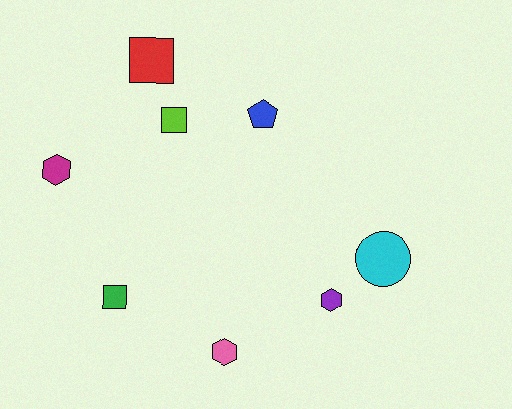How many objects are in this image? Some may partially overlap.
There are 8 objects.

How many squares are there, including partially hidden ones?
There are 3 squares.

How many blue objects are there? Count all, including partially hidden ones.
There is 1 blue object.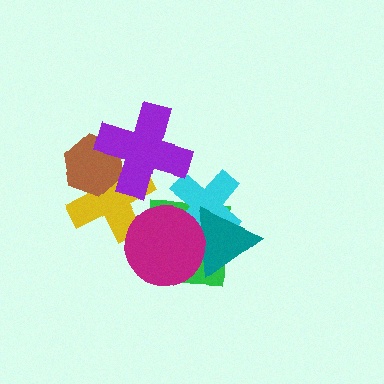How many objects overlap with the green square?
3 objects overlap with the green square.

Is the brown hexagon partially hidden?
Yes, it is partially covered by another shape.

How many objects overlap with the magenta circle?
4 objects overlap with the magenta circle.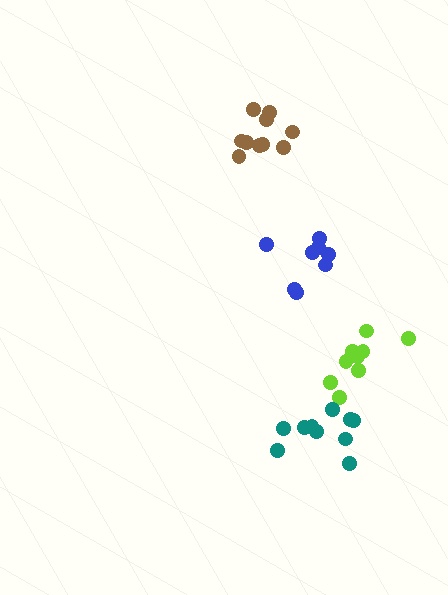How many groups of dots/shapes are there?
There are 4 groups.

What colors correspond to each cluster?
The clusters are colored: lime, blue, teal, brown.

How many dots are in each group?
Group 1: 10 dots, Group 2: 8 dots, Group 3: 10 dots, Group 4: 10 dots (38 total).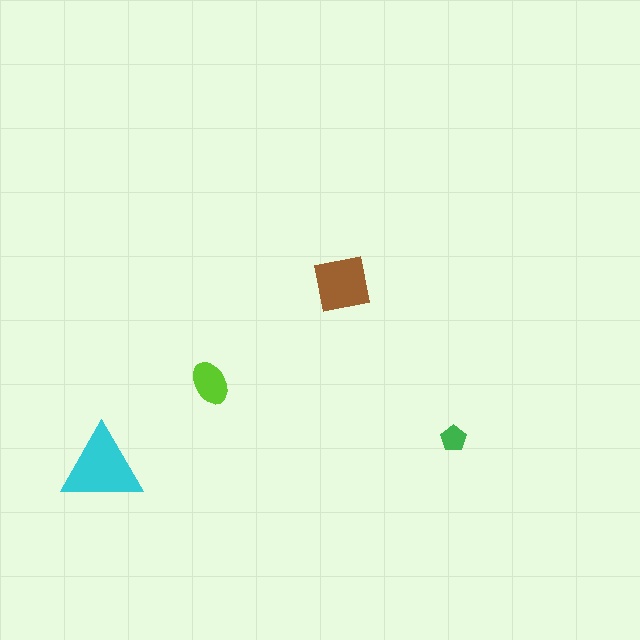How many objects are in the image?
There are 4 objects in the image.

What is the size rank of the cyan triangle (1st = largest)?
1st.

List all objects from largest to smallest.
The cyan triangle, the brown square, the lime ellipse, the green pentagon.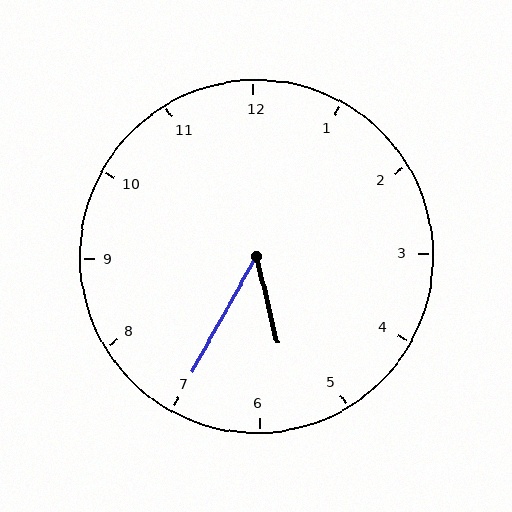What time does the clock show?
5:35.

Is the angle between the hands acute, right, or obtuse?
It is acute.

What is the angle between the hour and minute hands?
Approximately 42 degrees.